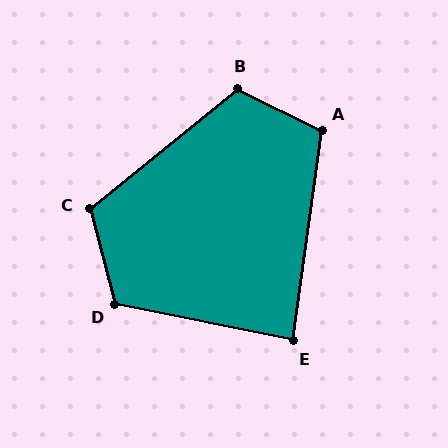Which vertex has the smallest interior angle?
E, at approximately 86 degrees.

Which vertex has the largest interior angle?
D, at approximately 116 degrees.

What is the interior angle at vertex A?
Approximately 108 degrees (obtuse).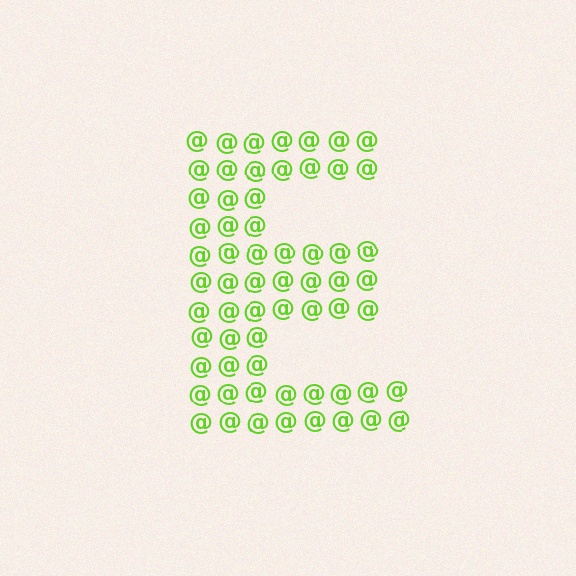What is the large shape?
The large shape is the letter E.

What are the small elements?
The small elements are at signs.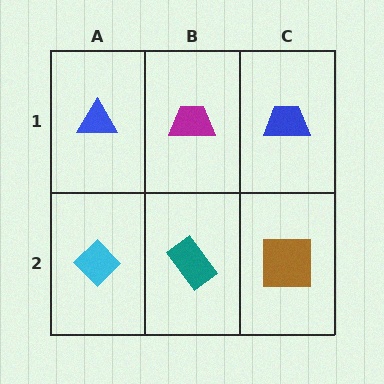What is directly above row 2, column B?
A magenta trapezoid.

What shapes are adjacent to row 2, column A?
A blue triangle (row 1, column A), a teal rectangle (row 2, column B).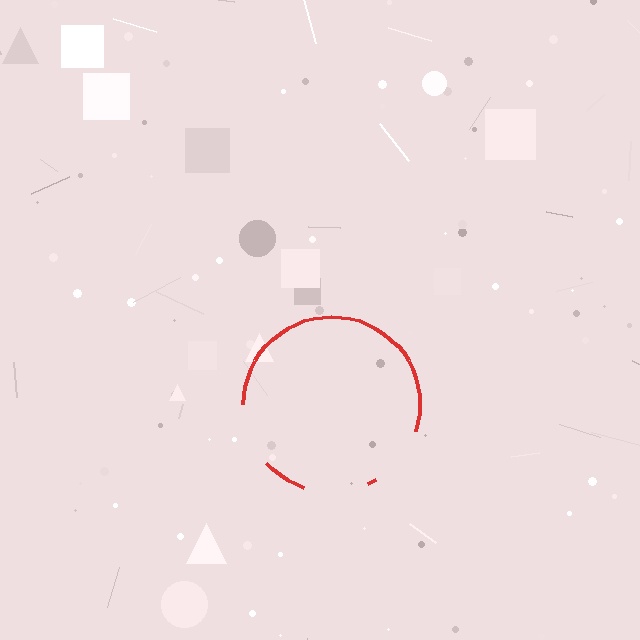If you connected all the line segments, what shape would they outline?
They would outline a circle.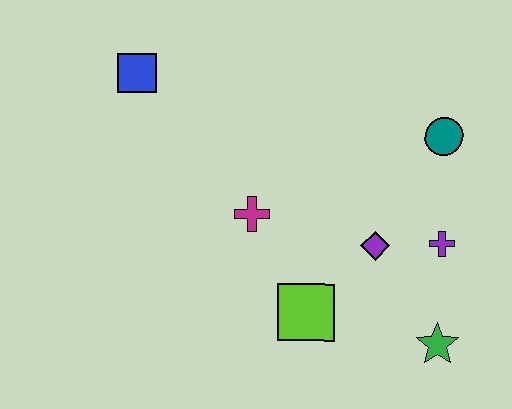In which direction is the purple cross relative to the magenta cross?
The purple cross is to the right of the magenta cross.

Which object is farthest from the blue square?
The green star is farthest from the blue square.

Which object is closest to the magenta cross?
The lime square is closest to the magenta cross.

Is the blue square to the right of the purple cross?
No